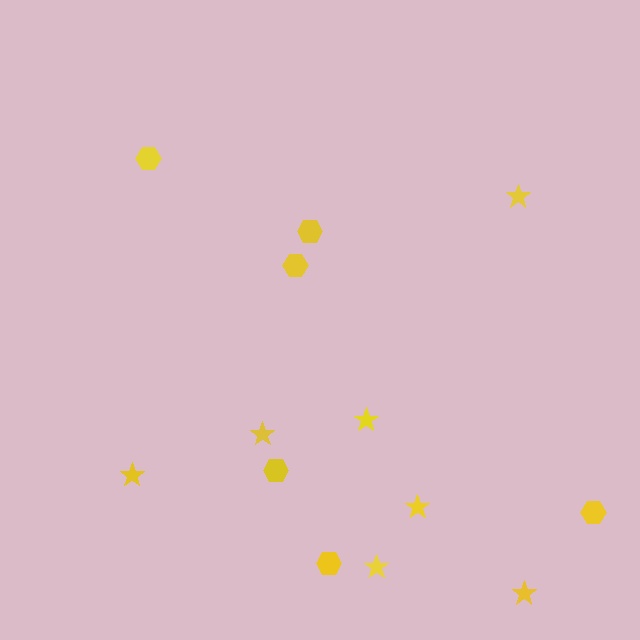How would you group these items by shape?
There are 2 groups: one group of hexagons (6) and one group of stars (7).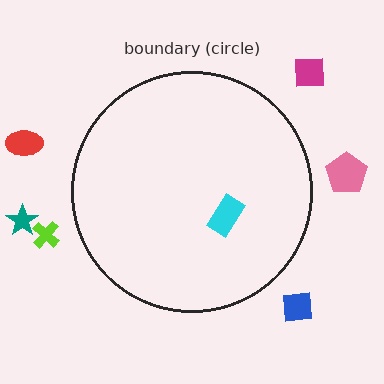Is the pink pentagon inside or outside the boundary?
Outside.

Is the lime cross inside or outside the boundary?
Outside.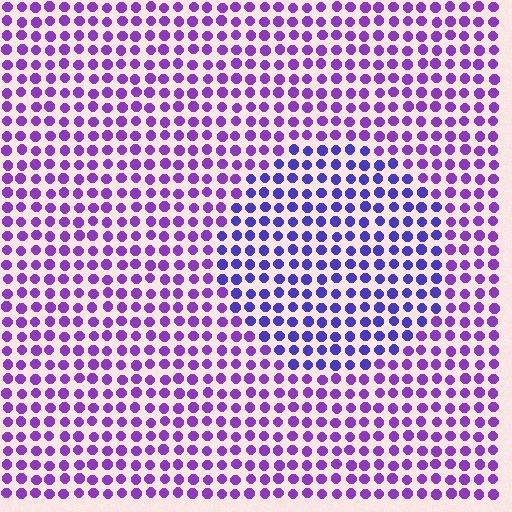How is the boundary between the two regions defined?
The boundary is defined purely by a slight shift in hue (about 31 degrees). Spacing, size, and orientation are identical on both sides.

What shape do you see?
I see a circle.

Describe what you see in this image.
The image is filled with small purple elements in a uniform arrangement. A circle-shaped region is visible where the elements are tinted to a slightly different hue, forming a subtle color boundary.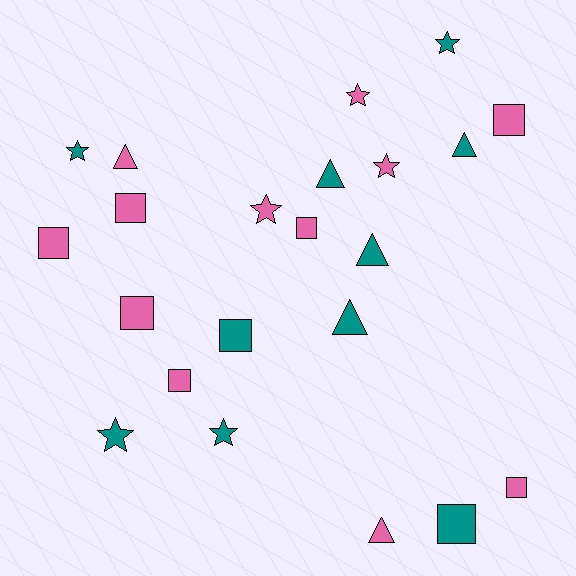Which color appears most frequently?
Pink, with 12 objects.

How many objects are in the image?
There are 22 objects.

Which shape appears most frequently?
Square, with 9 objects.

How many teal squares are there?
There are 2 teal squares.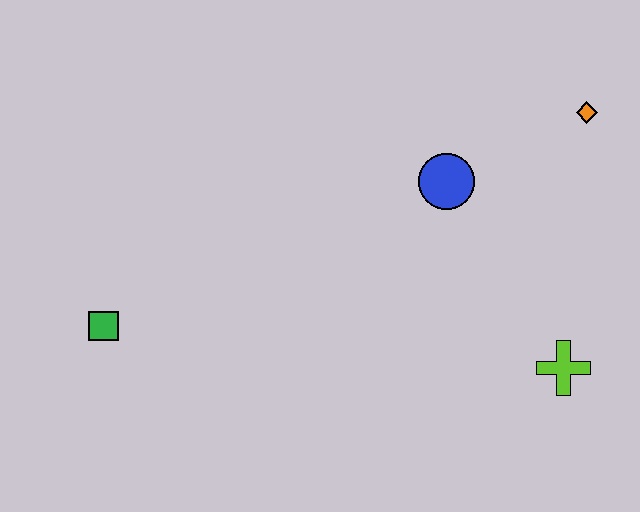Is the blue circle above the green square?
Yes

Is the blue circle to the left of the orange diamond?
Yes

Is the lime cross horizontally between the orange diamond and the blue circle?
Yes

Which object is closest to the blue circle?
The orange diamond is closest to the blue circle.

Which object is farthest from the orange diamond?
The green square is farthest from the orange diamond.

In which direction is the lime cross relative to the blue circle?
The lime cross is below the blue circle.